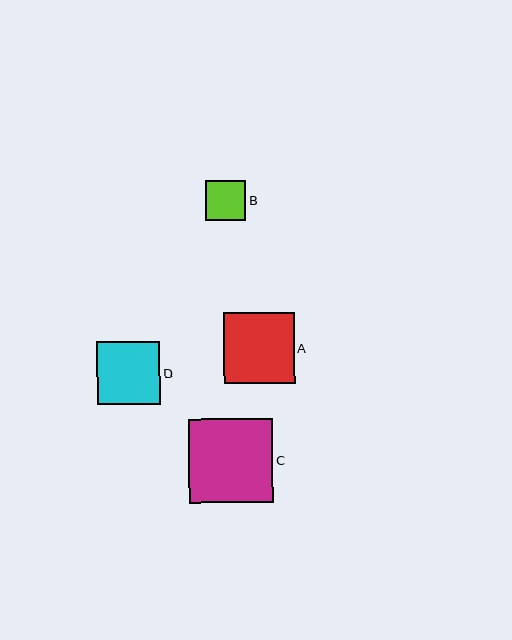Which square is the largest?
Square C is the largest with a size of approximately 84 pixels.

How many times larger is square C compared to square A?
Square C is approximately 1.2 times the size of square A.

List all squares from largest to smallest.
From largest to smallest: C, A, D, B.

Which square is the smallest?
Square B is the smallest with a size of approximately 40 pixels.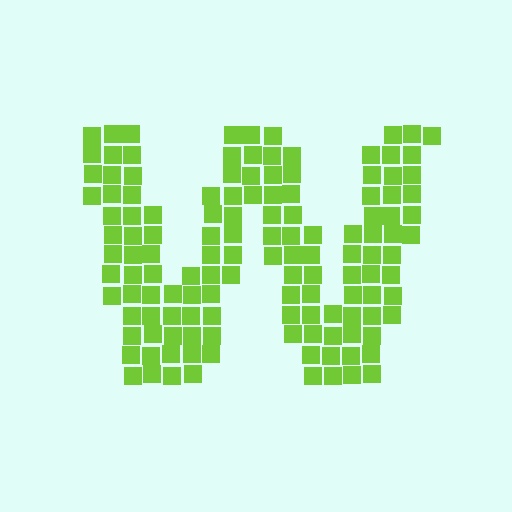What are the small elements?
The small elements are squares.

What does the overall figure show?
The overall figure shows the letter W.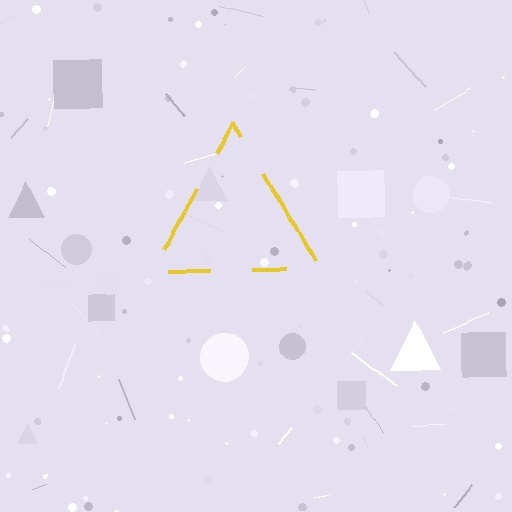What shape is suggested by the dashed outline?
The dashed outline suggests a triangle.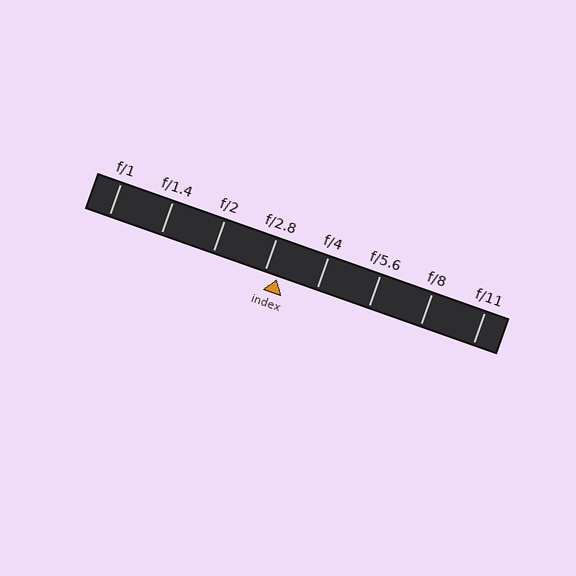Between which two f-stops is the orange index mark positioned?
The index mark is between f/2.8 and f/4.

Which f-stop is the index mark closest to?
The index mark is closest to f/2.8.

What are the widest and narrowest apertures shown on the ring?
The widest aperture shown is f/1 and the narrowest is f/11.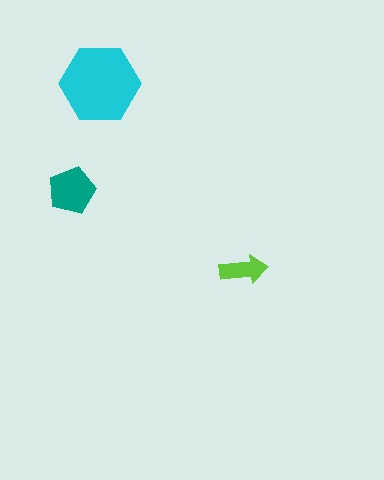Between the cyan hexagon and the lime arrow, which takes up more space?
The cyan hexagon.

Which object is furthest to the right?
The lime arrow is rightmost.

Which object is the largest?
The cyan hexagon.